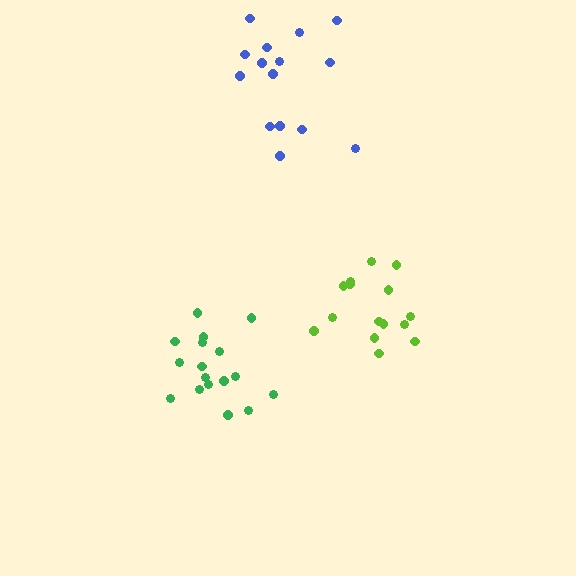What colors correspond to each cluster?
The clusters are colored: green, blue, lime.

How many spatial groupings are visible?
There are 3 spatial groupings.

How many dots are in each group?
Group 1: 17 dots, Group 2: 15 dots, Group 3: 15 dots (47 total).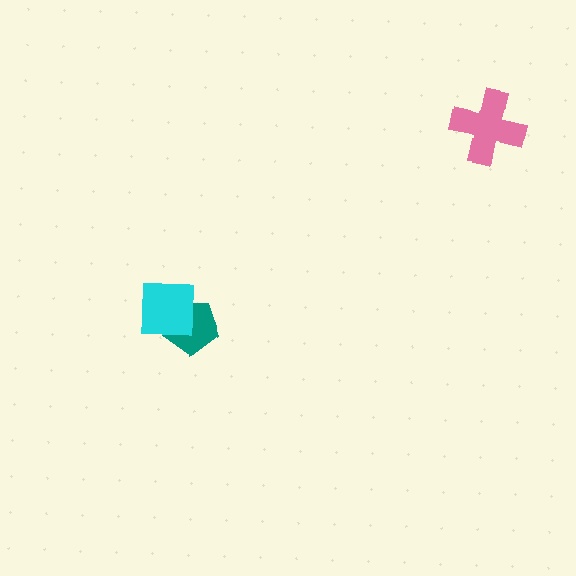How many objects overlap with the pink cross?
0 objects overlap with the pink cross.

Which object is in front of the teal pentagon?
The cyan square is in front of the teal pentagon.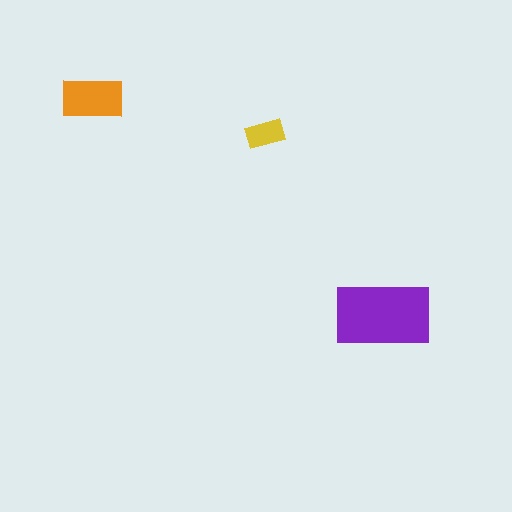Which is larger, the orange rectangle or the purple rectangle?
The purple one.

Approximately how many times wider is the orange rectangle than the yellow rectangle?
About 1.5 times wider.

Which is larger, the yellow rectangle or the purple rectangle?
The purple one.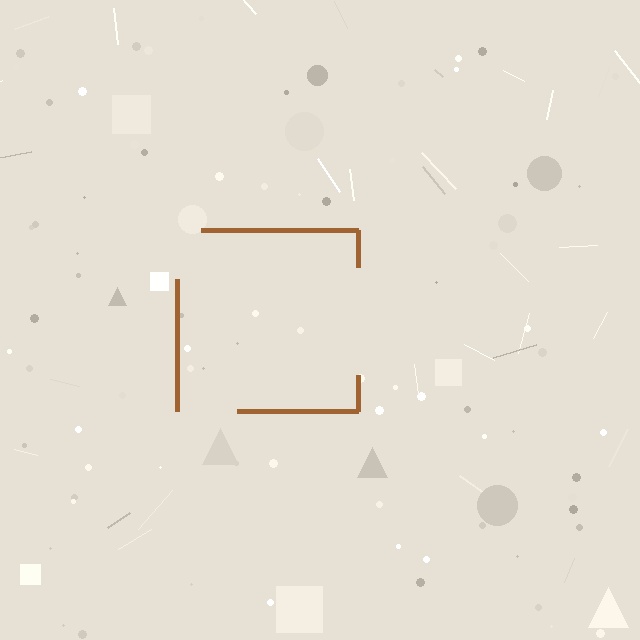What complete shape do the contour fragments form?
The contour fragments form a square.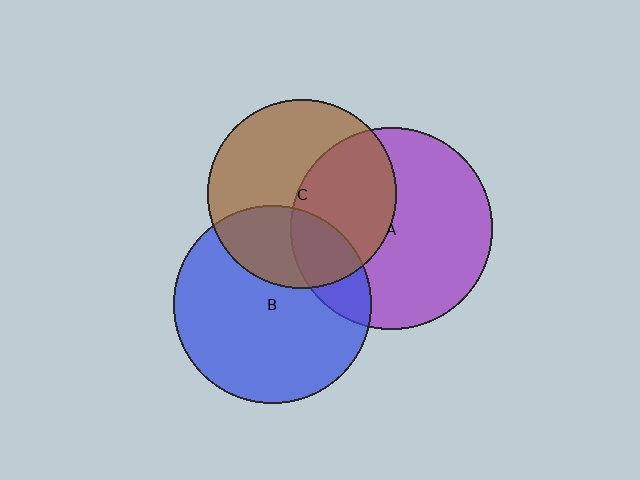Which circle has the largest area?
Circle A (purple).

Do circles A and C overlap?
Yes.